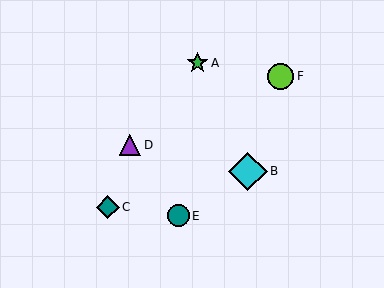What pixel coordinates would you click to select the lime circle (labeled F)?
Click at (281, 76) to select the lime circle F.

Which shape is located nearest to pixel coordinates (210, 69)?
The green star (labeled A) at (197, 63) is nearest to that location.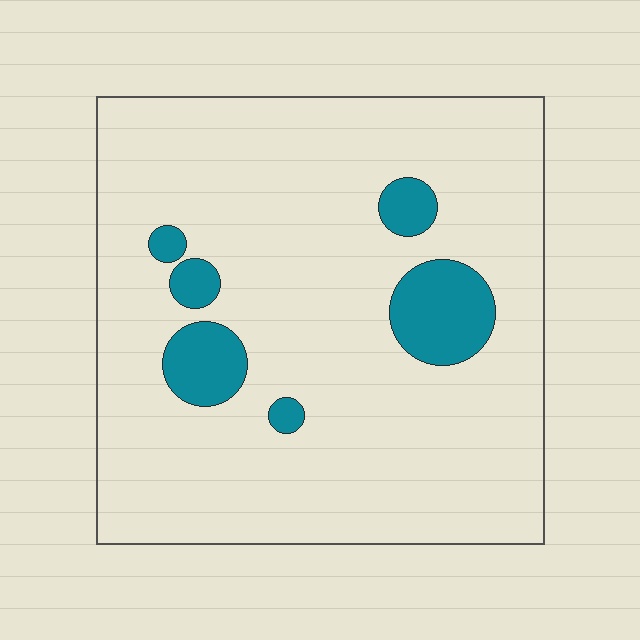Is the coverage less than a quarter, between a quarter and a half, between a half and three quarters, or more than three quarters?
Less than a quarter.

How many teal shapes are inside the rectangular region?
6.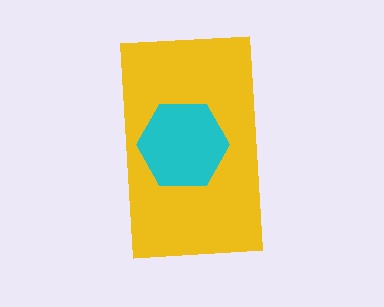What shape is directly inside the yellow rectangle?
The cyan hexagon.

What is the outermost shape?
The yellow rectangle.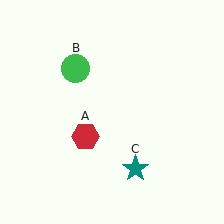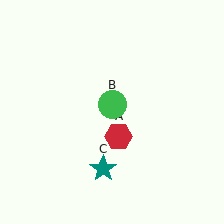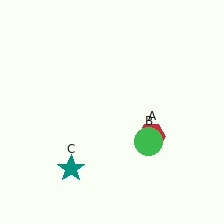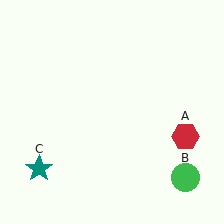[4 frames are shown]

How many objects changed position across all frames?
3 objects changed position: red hexagon (object A), green circle (object B), teal star (object C).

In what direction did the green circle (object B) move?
The green circle (object B) moved down and to the right.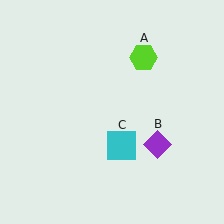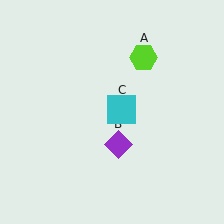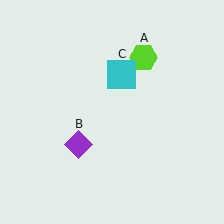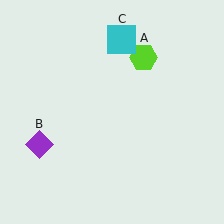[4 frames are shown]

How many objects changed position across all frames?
2 objects changed position: purple diamond (object B), cyan square (object C).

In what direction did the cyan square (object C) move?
The cyan square (object C) moved up.